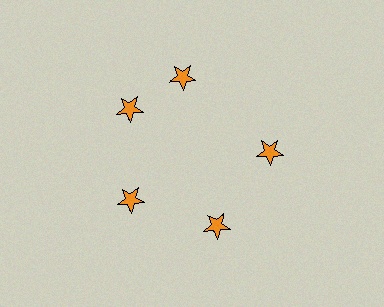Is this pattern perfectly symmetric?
No. The 5 orange stars are arranged in a ring, but one element near the 1 o'clock position is rotated out of alignment along the ring, breaking the 5-fold rotational symmetry.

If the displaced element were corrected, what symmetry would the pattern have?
It would have 5-fold rotational symmetry — the pattern would map onto itself every 72 degrees.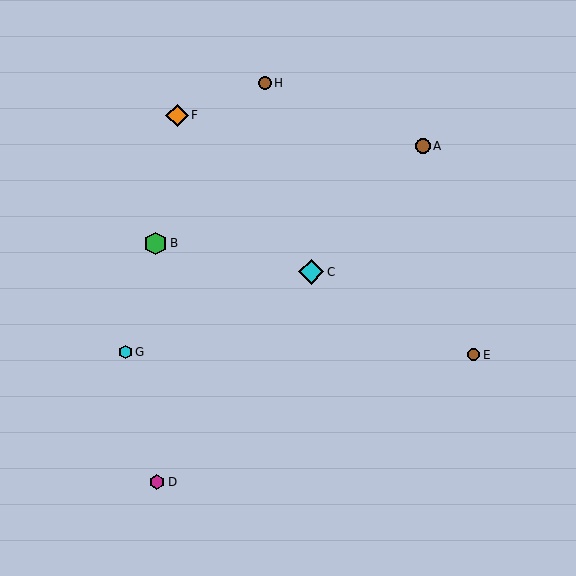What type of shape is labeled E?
Shape E is a brown circle.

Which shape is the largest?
The cyan diamond (labeled C) is the largest.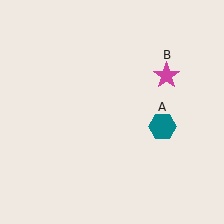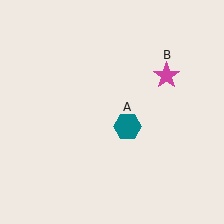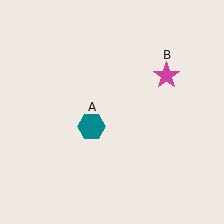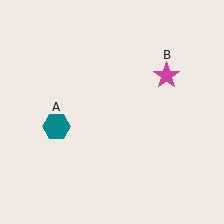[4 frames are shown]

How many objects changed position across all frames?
1 object changed position: teal hexagon (object A).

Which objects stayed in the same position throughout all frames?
Magenta star (object B) remained stationary.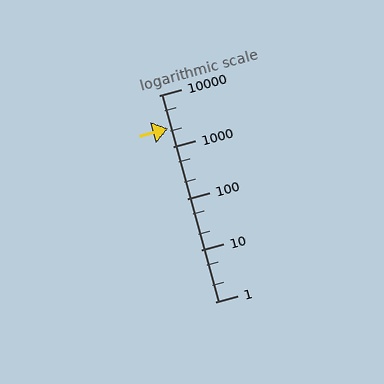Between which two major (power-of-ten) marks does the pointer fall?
The pointer is between 1000 and 10000.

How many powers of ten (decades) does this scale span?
The scale spans 4 decades, from 1 to 10000.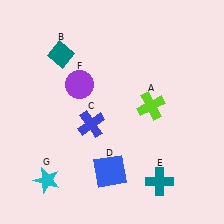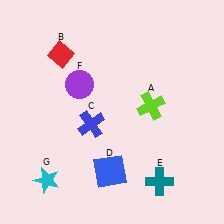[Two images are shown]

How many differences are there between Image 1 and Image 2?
There is 1 difference between the two images.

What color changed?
The diamond (B) changed from teal in Image 1 to red in Image 2.